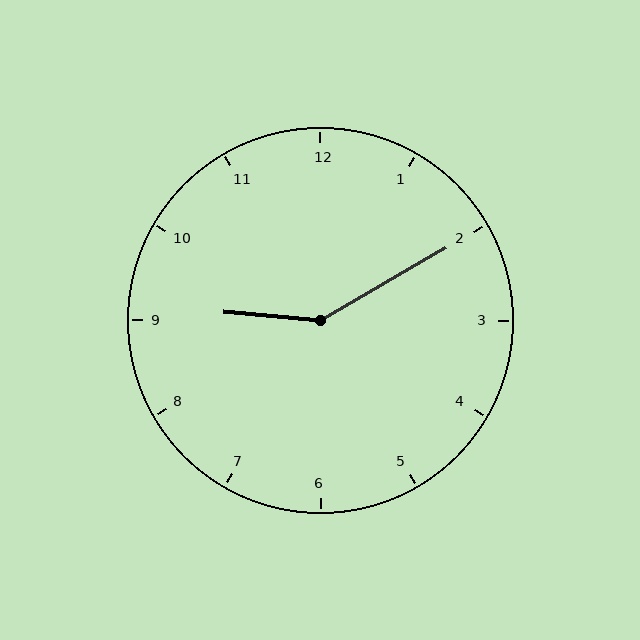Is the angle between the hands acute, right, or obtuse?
It is obtuse.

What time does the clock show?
9:10.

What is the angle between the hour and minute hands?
Approximately 145 degrees.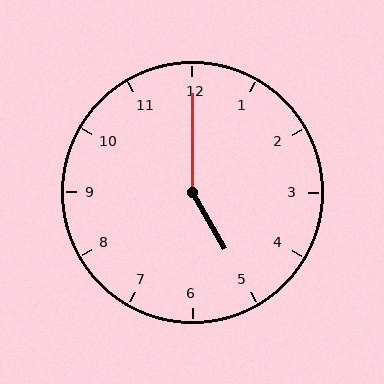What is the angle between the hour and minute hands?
Approximately 150 degrees.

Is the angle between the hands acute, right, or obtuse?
It is obtuse.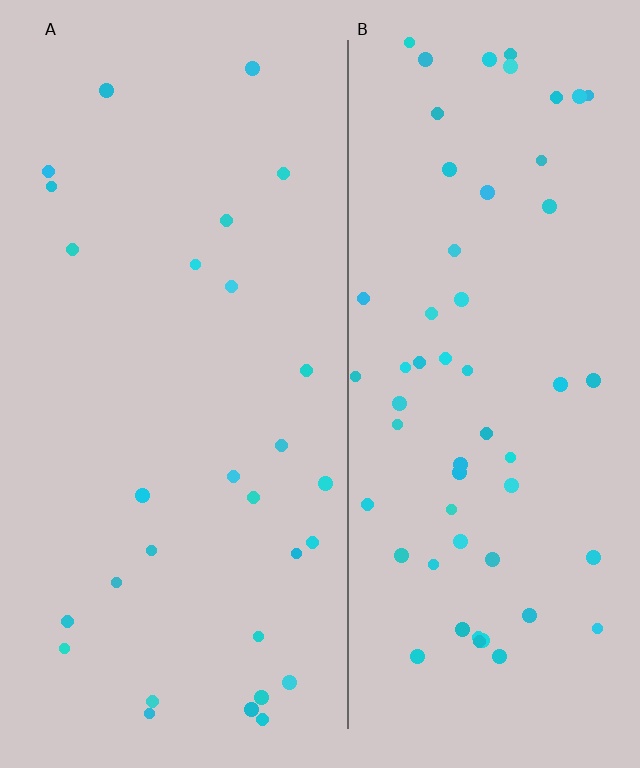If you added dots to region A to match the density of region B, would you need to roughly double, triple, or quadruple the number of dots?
Approximately double.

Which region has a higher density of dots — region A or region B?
B (the right).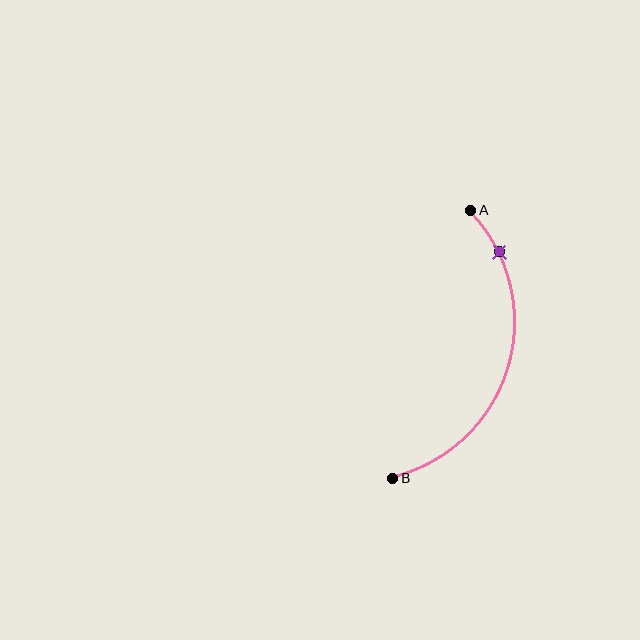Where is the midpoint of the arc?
The arc midpoint is the point on the curve farthest from the straight line joining A and B. It sits to the right of that line.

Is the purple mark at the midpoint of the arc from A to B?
No. The purple mark lies on the arc but is closer to endpoint A. The arc midpoint would be at the point on the curve equidistant along the arc from both A and B.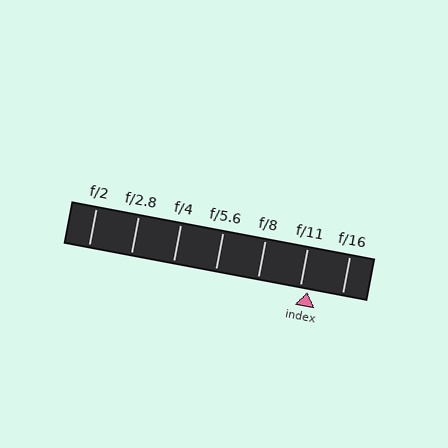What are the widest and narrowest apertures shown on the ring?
The widest aperture shown is f/2 and the narrowest is f/16.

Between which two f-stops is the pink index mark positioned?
The index mark is between f/11 and f/16.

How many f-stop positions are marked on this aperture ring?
There are 7 f-stop positions marked.